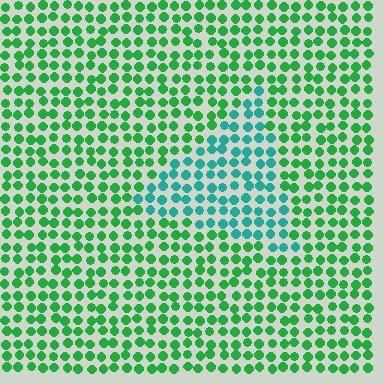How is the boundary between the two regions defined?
The boundary is defined purely by a slight shift in hue (about 41 degrees). Spacing, size, and orientation are identical on both sides.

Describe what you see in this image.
The image is filled with small green elements in a uniform arrangement. A triangle-shaped region is visible where the elements are tinted to a slightly different hue, forming a subtle color boundary.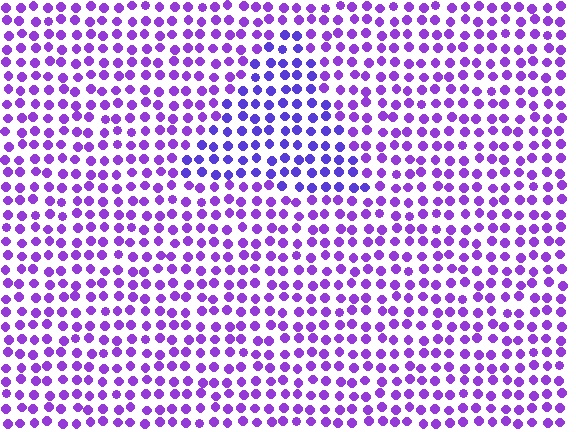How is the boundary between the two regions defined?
The boundary is defined purely by a slight shift in hue (about 24 degrees). Spacing, size, and orientation are identical on both sides.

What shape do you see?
I see a triangle.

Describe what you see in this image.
The image is filled with small purple elements in a uniform arrangement. A triangle-shaped region is visible where the elements are tinted to a slightly different hue, forming a subtle color boundary.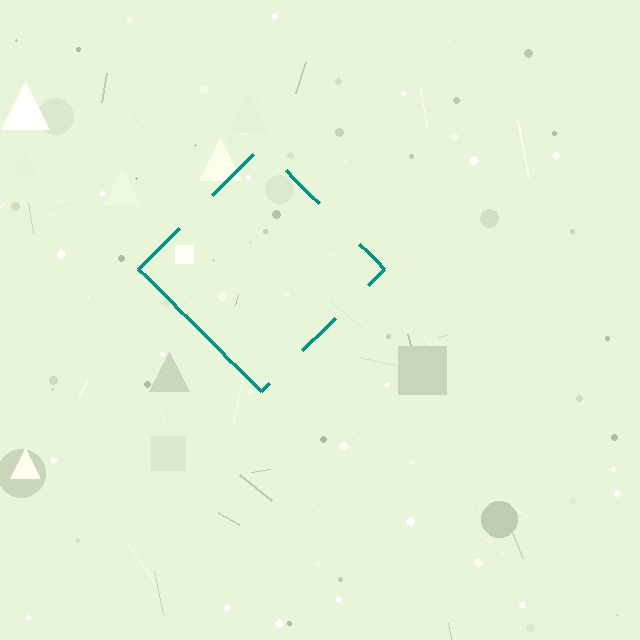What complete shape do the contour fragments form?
The contour fragments form a diamond.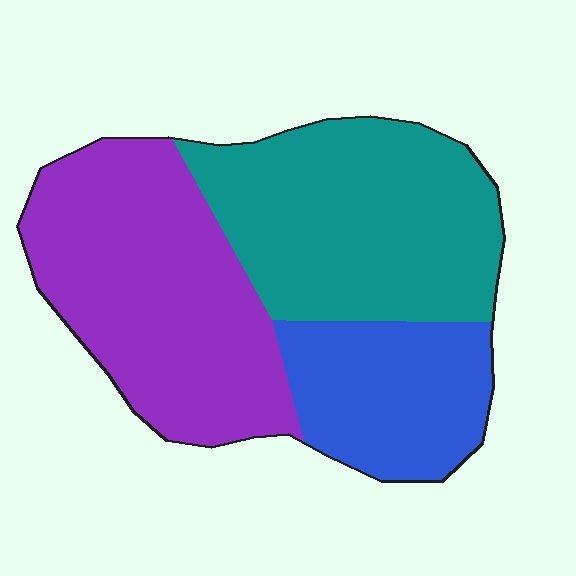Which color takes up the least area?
Blue, at roughly 20%.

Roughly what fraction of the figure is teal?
Teal covers around 40% of the figure.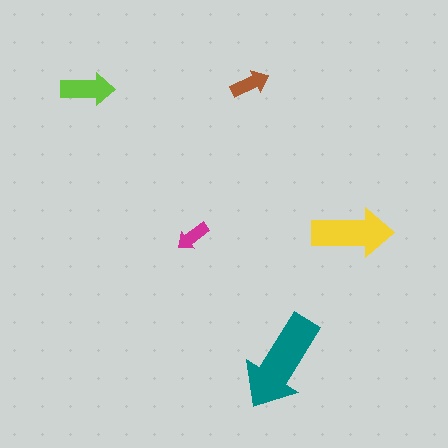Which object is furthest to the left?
The lime arrow is leftmost.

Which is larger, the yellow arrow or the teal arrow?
The teal one.